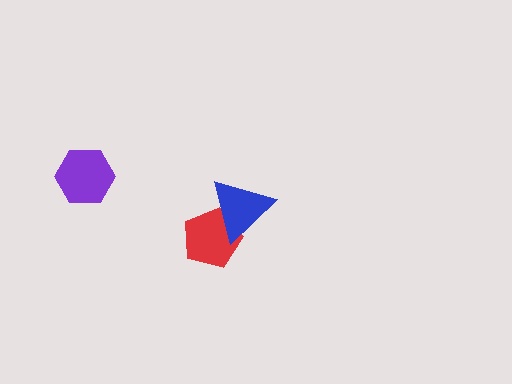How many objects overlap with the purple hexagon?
0 objects overlap with the purple hexagon.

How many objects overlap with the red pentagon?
1 object overlaps with the red pentagon.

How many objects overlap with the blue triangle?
1 object overlaps with the blue triangle.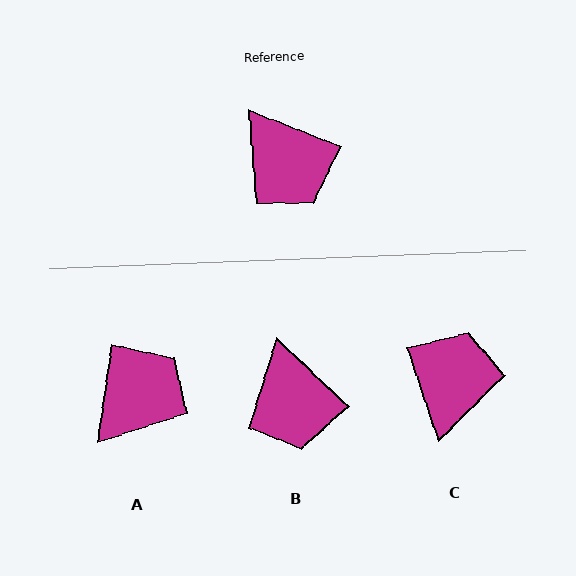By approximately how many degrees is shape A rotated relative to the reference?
Approximately 103 degrees counter-clockwise.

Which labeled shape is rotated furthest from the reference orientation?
C, about 130 degrees away.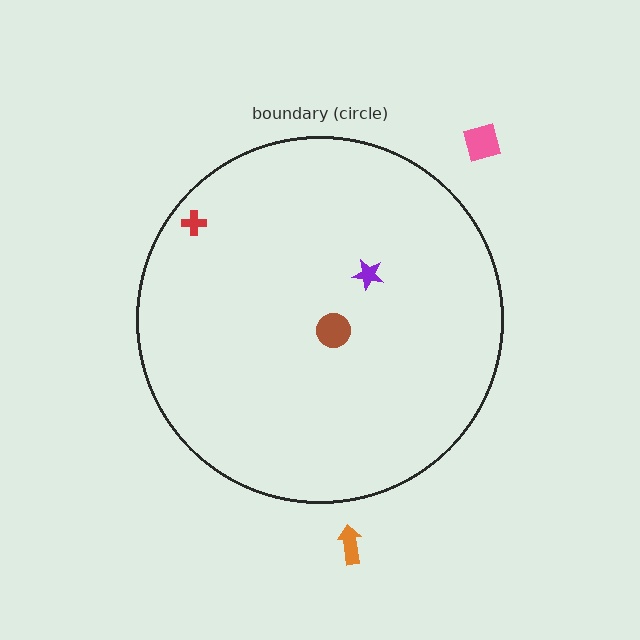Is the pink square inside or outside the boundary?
Outside.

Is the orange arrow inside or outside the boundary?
Outside.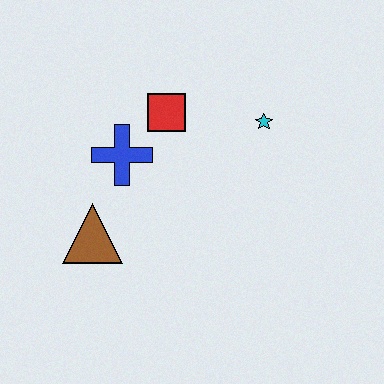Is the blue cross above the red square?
No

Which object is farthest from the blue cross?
The cyan star is farthest from the blue cross.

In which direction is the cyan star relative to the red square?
The cyan star is to the right of the red square.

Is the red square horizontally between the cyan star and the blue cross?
Yes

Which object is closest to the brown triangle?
The blue cross is closest to the brown triangle.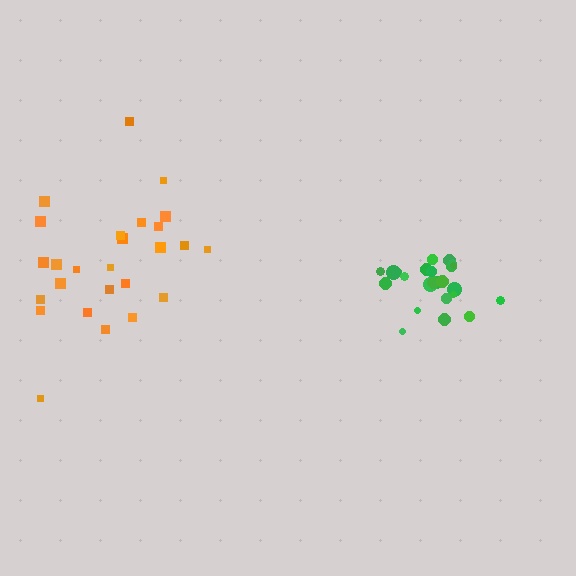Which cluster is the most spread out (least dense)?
Orange.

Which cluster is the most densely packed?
Green.